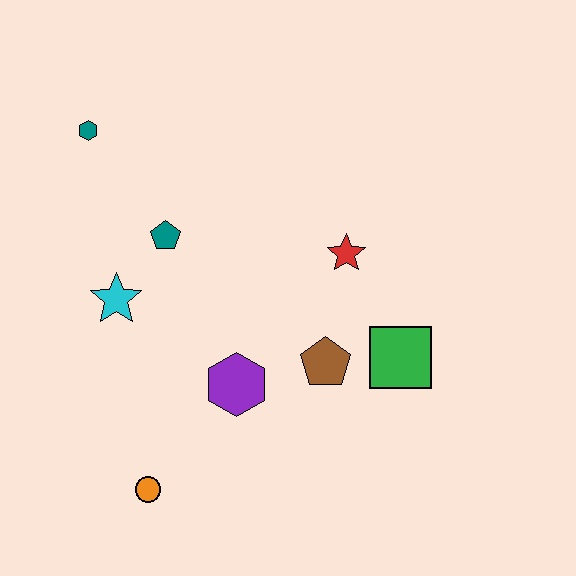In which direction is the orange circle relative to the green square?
The orange circle is to the left of the green square.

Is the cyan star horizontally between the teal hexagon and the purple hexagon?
Yes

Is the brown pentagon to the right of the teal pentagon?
Yes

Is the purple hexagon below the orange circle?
No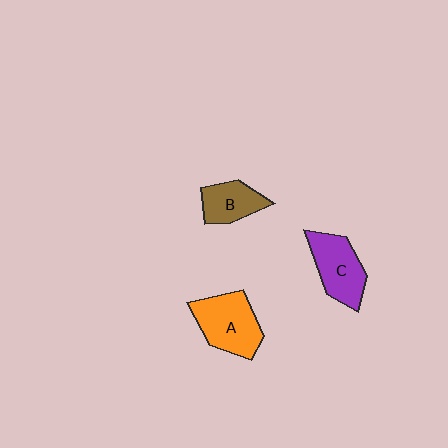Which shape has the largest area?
Shape A (orange).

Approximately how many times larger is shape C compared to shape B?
Approximately 1.3 times.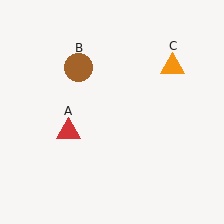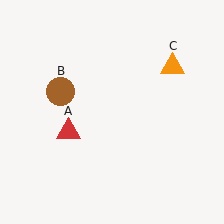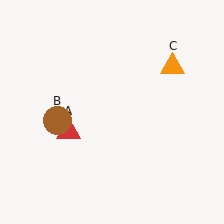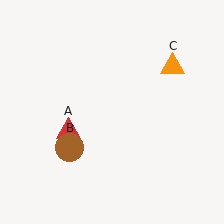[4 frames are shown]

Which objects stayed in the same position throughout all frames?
Red triangle (object A) and orange triangle (object C) remained stationary.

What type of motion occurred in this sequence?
The brown circle (object B) rotated counterclockwise around the center of the scene.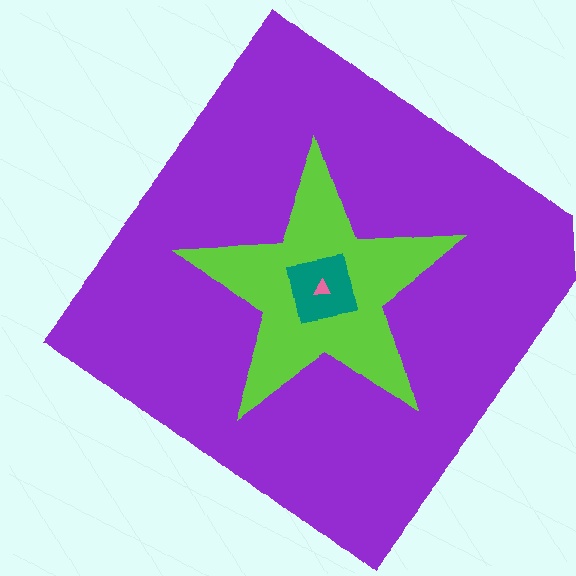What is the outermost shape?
The purple diamond.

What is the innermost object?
The pink triangle.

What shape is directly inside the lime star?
The teal square.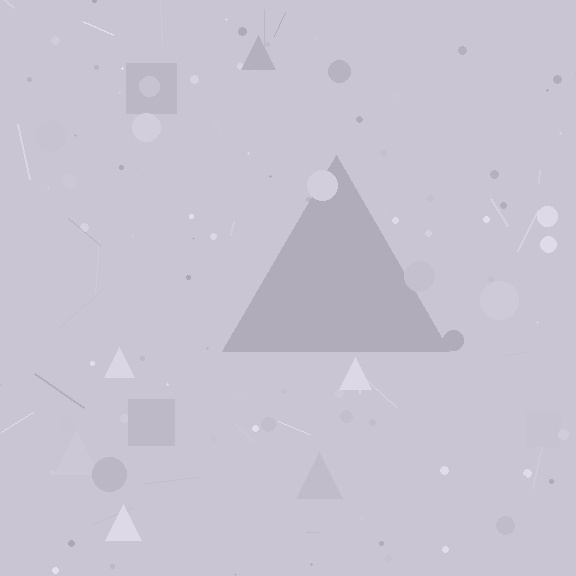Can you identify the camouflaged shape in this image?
The camouflaged shape is a triangle.